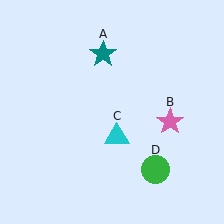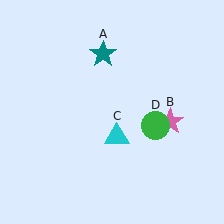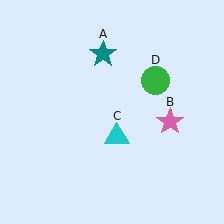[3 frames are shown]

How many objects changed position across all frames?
1 object changed position: green circle (object D).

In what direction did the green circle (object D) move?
The green circle (object D) moved up.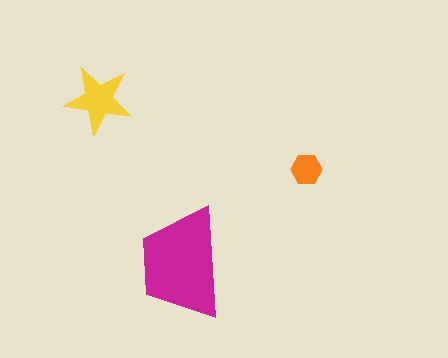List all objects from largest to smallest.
The magenta trapezoid, the yellow star, the orange hexagon.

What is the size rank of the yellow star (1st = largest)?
2nd.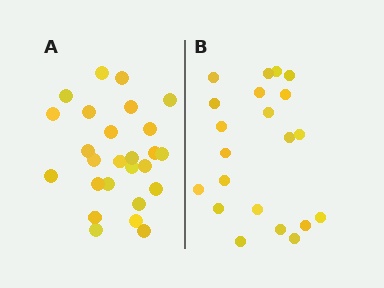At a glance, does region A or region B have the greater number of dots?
Region A (the left region) has more dots.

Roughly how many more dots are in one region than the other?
Region A has about 5 more dots than region B.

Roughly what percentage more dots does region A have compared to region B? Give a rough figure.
About 25% more.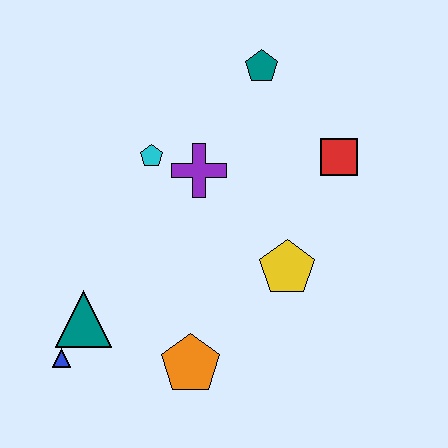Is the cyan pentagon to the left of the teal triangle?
No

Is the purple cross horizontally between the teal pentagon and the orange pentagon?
Yes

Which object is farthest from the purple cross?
The blue triangle is farthest from the purple cross.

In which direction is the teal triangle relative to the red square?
The teal triangle is to the left of the red square.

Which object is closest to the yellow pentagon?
The red square is closest to the yellow pentagon.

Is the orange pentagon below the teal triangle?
Yes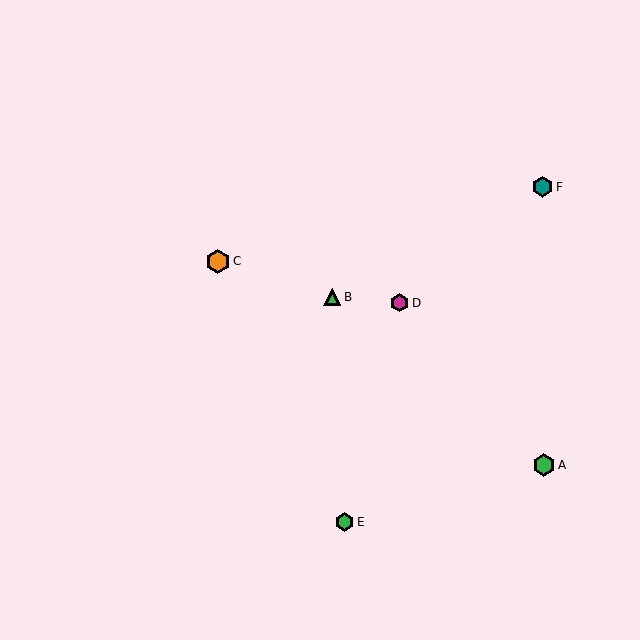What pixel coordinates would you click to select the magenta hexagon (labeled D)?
Click at (400, 303) to select the magenta hexagon D.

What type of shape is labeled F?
Shape F is a teal hexagon.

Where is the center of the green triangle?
The center of the green triangle is at (332, 297).